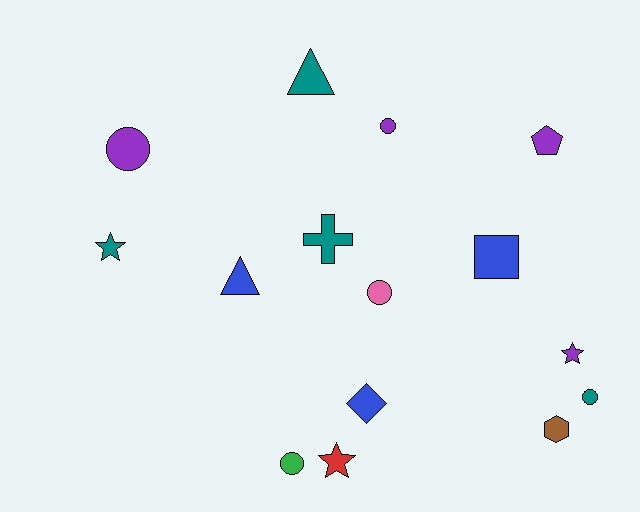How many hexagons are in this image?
There is 1 hexagon.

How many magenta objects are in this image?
There are no magenta objects.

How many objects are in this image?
There are 15 objects.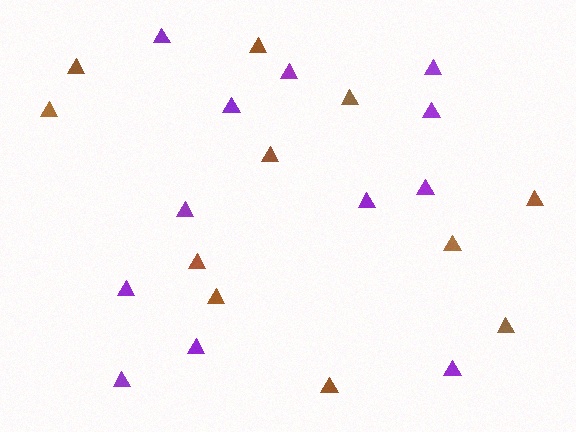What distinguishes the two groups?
There are 2 groups: one group of brown triangles (11) and one group of purple triangles (12).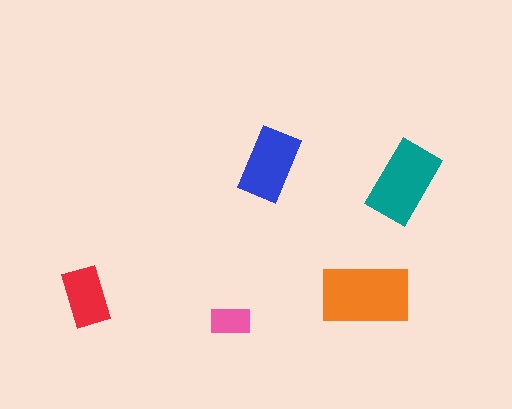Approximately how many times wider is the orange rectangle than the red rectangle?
About 1.5 times wider.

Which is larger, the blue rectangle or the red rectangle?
The blue one.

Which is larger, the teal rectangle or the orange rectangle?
The orange one.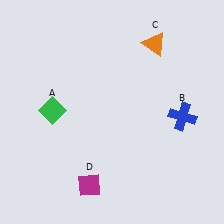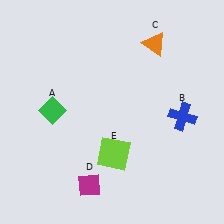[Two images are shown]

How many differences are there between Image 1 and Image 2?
There is 1 difference between the two images.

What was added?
A lime square (E) was added in Image 2.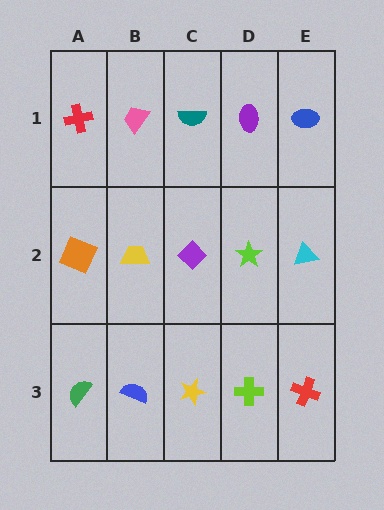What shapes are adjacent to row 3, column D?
A lime star (row 2, column D), a yellow star (row 3, column C), a red cross (row 3, column E).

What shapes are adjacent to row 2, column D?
A purple ellipse (row 1, column D), a lime cross (row 3, column D), a purple diamond (row 2, column C), a cyan triangle (row 2, column E).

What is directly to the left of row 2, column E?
A lime star.